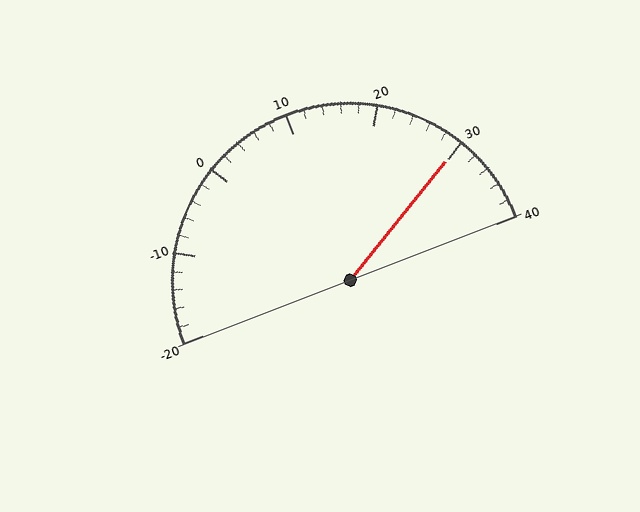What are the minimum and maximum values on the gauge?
The gauge ranges from -20 to 40.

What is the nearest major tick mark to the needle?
The nearest major tick mark is 30.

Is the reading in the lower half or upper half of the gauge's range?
The reading is in the upper half of the range (-20 to 40).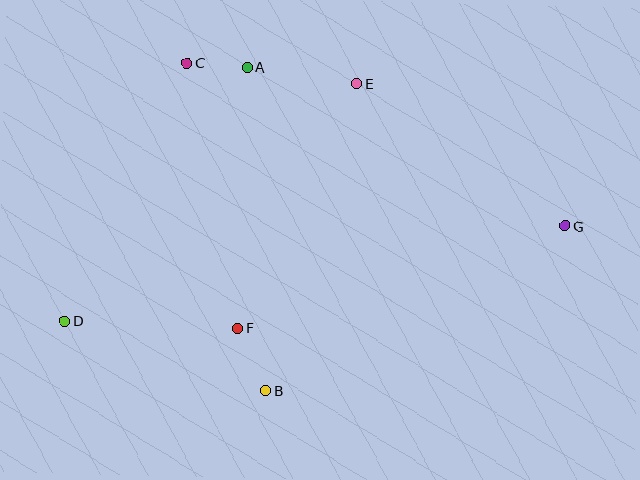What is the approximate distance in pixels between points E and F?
The distance between E and F is approximately 272 pixels.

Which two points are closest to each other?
Points A and C are closest to each other.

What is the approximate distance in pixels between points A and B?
The distance between A and B is approximately 324 pixels.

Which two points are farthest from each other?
Points D and G are farthest from each other.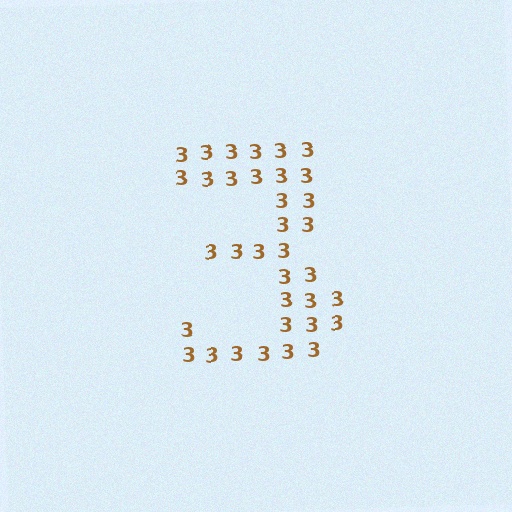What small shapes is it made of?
It is made of small digit 3's.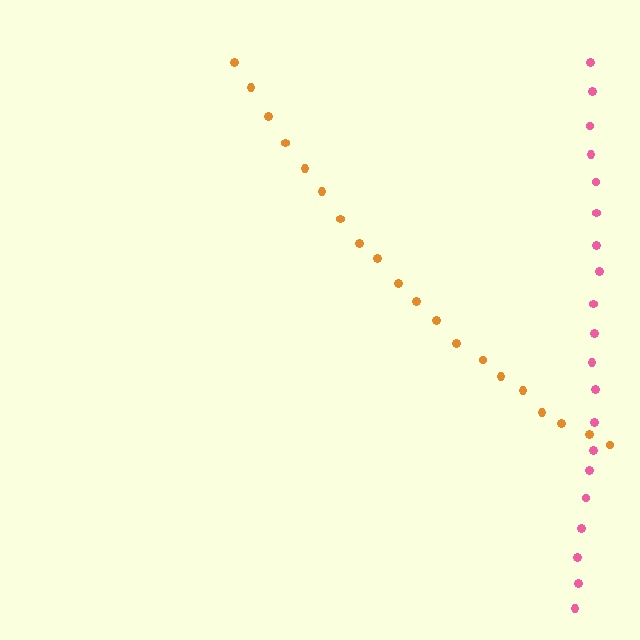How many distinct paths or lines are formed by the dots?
There are 2 distinct paths.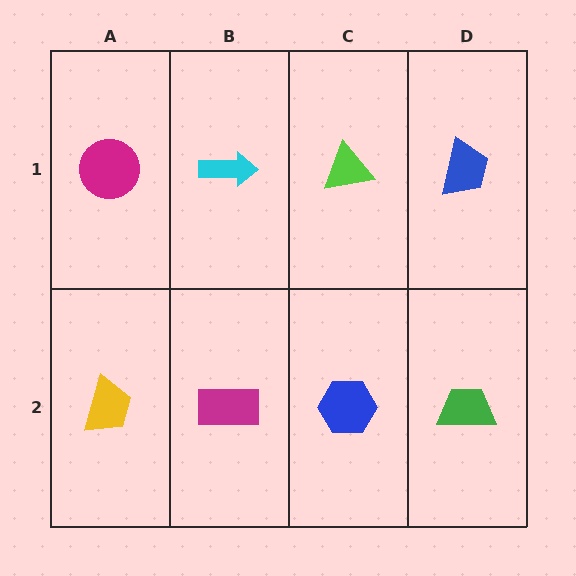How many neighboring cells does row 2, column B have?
3.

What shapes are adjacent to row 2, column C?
A lime triangle (row 1, column C), a magenta rectangle (row 2, column B), a green trapezoid (row 2, column D).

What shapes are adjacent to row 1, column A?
A yellow trapezoid (row 2, column A), a cyan arrow (row 1, column B).